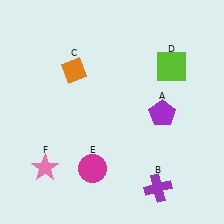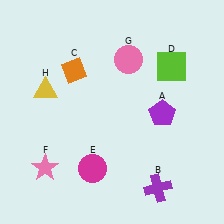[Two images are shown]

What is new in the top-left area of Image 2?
A yellow triangle (H) was added in the top-left area of Image 2.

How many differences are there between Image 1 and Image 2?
There are 2 differences between the two images.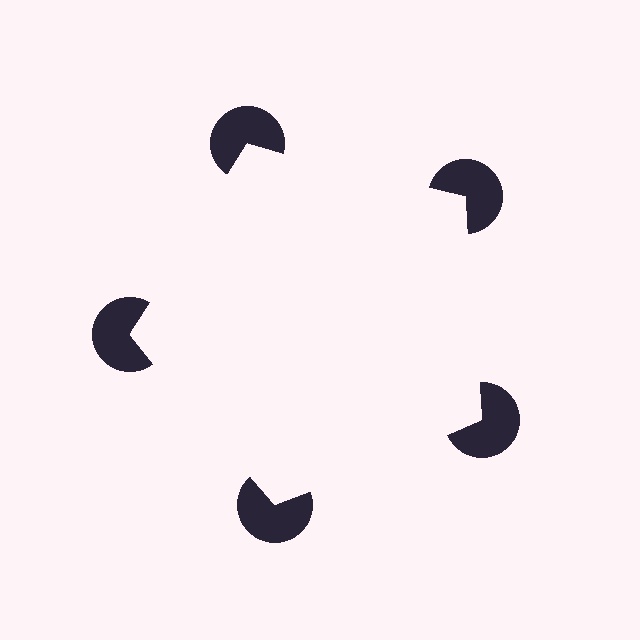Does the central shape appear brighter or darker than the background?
It typically appears slightly brighter than the background, even though no actual brightness change is drawn.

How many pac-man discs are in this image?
There are 5 — one at each vertex of the illusory pentagon.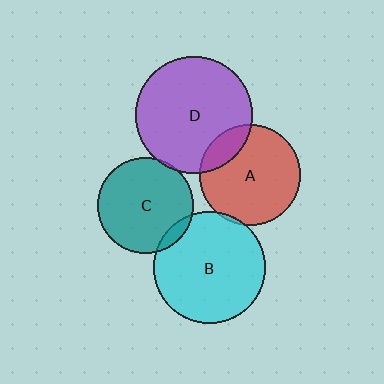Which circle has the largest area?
Circle D (purple).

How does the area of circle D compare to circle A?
Approximately 1.3 times.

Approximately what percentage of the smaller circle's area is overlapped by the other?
Approximately 5%.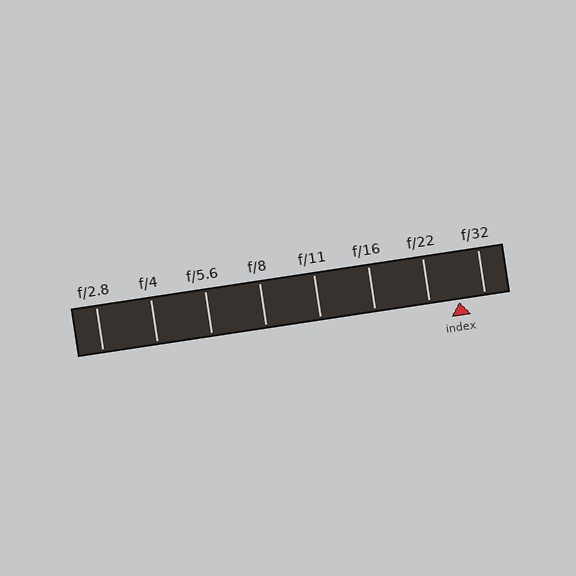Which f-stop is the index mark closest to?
The index mark is closest to f/32.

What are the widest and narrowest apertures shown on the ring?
The widest aperture shown is f/2.8 and the narrowest is f/32.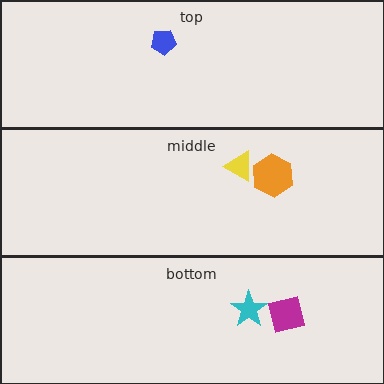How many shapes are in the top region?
1.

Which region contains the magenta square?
The bottom region.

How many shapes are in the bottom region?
2.